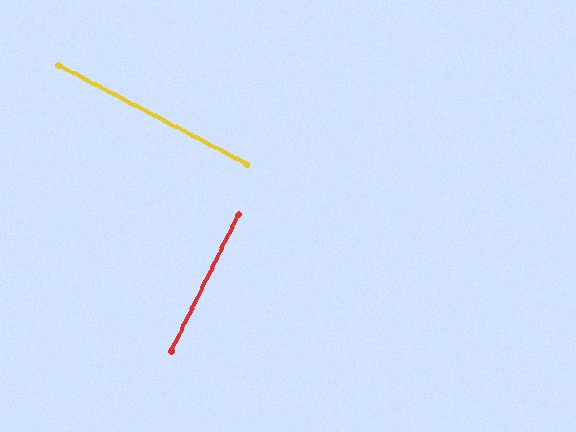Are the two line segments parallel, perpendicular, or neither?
Perpendicular — they meet at approximately 89°.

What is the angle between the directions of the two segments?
Approximately 89 degrees.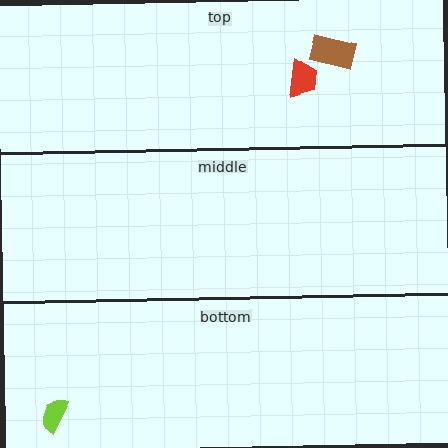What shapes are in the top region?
The brown rectangle, the red trapezoid.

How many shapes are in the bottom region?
1.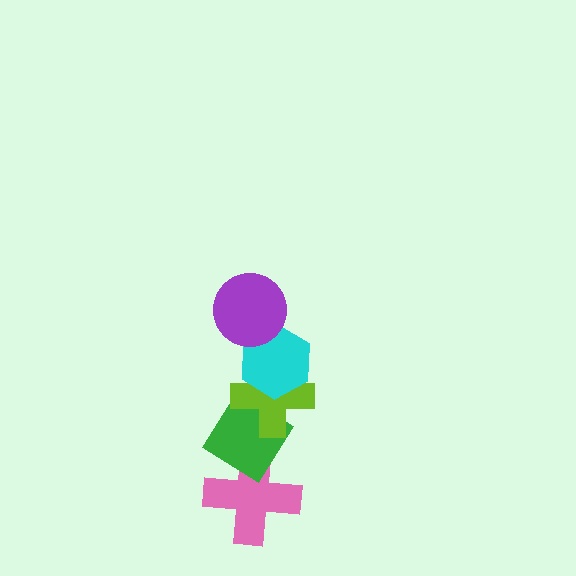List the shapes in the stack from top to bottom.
From top to bottom: the purple circle, the cyan hexagon, the lime cross, the green diamond, the pink cross.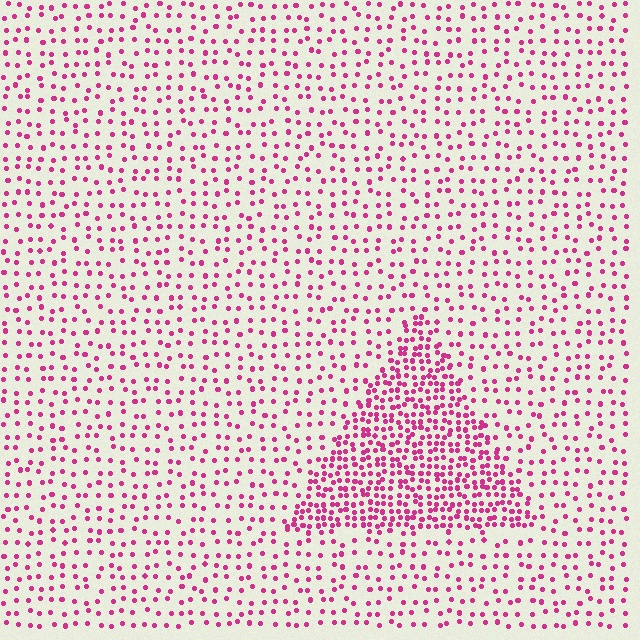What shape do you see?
I see a triangle.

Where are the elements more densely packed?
The elements are more densely packed inside the triangle boundary.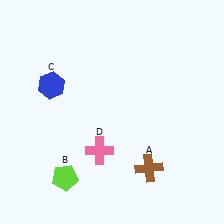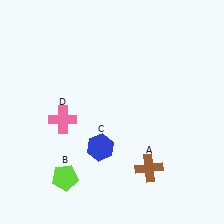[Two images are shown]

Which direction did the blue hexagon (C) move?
The blue hexagon (C) moved down.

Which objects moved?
The objects that moved are: the blue hexagon (C), the pink cross (D).